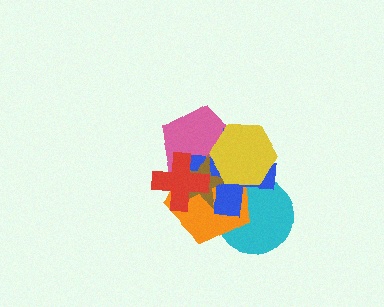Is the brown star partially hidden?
Yes, it is partially covered by another shape.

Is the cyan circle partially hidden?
Yes, it is partially covered by another shape.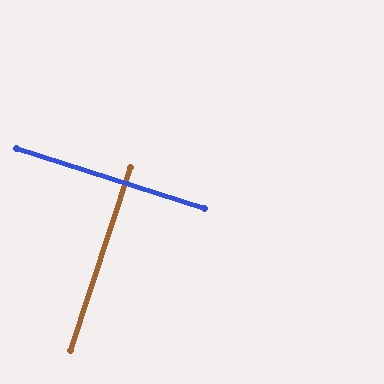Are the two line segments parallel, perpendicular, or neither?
Perpendicular — they meet at approximately 89°.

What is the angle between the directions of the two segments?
Approximately 89 degrees.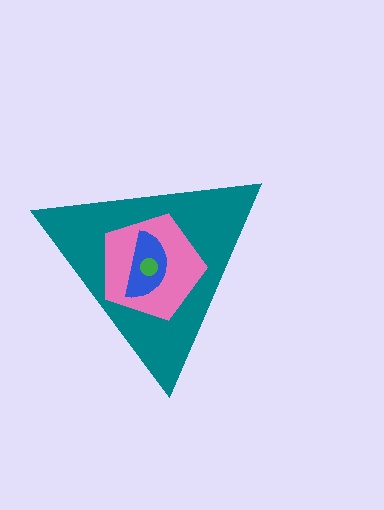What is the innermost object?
The green circle.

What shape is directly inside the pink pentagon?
The blue semicircle.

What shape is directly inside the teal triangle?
The pink pentagon.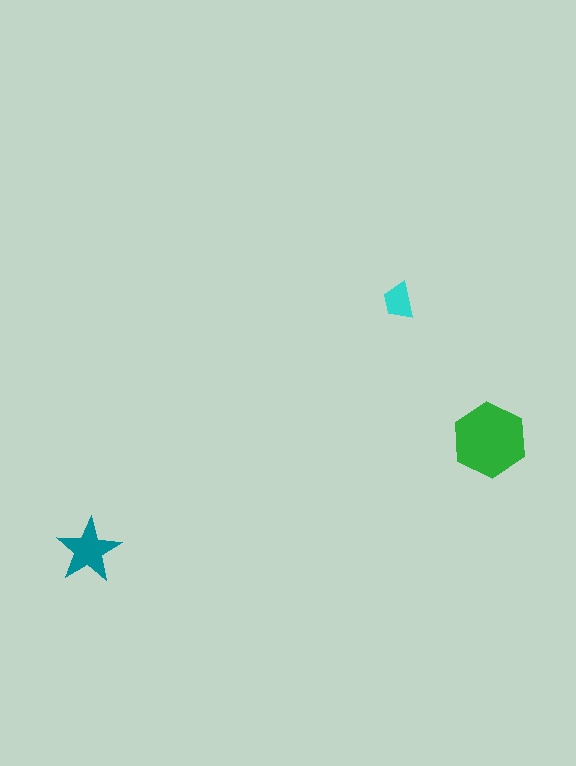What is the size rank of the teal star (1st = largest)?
2nd.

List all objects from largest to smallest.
The green hexagon, the teal star, the cyan trapezoid.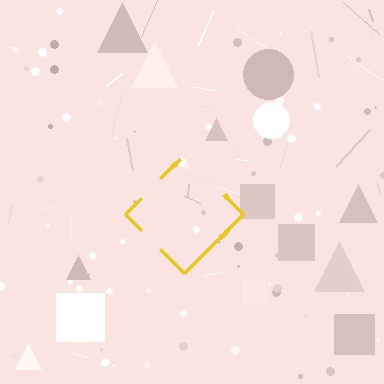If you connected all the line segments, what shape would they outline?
They would outline a diamond.